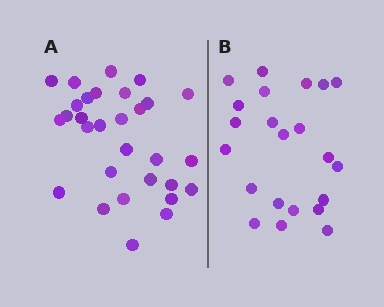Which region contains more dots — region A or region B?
Region A (the left region) has more dots.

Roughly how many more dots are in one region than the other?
Region A has roughly 8 or so more dots than region B.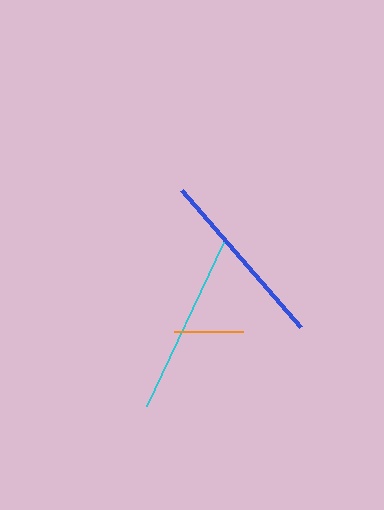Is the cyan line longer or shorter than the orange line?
The cyan line is longer than the orange line.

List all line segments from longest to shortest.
From longest to shortest: blue, cyan, orange.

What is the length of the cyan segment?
The cyan segment is approximately 180 pixels long.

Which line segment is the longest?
The blue line is the longest at approximately 181 pixels.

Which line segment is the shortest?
The orange line is the shortest at approximately 69 pixels.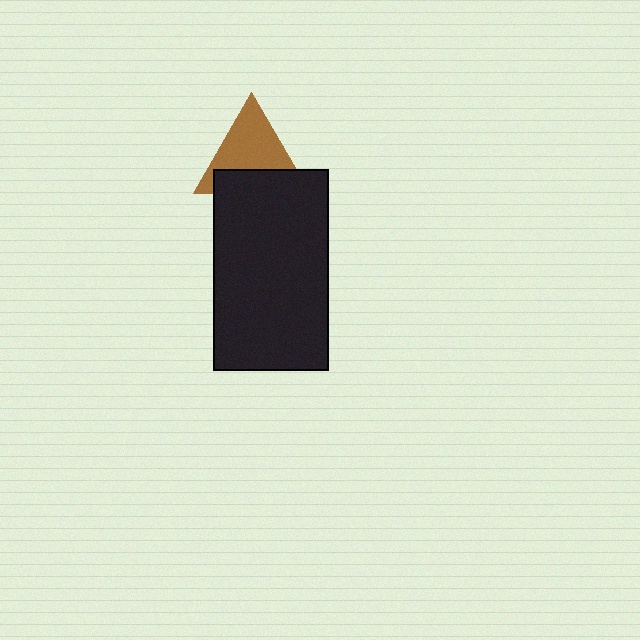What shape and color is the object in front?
The object in front is a black rectangle.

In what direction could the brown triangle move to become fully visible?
The brown triangle could move up. That would shift it out from behind the black rectangle entirely.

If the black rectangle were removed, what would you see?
You would see the complete brown triangle.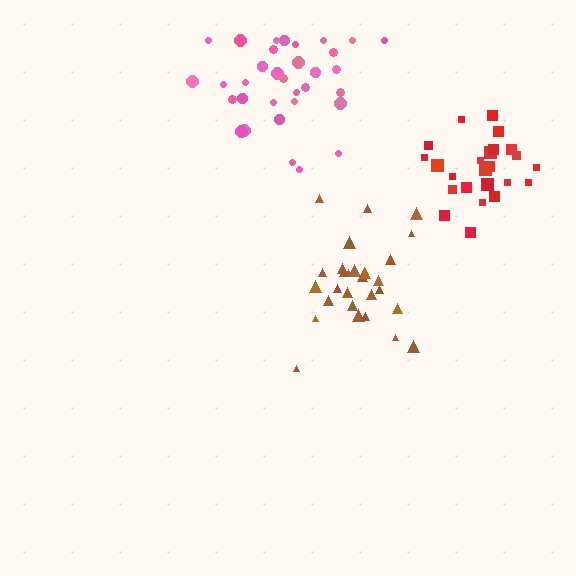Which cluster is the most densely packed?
Red.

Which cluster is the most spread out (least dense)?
Pink.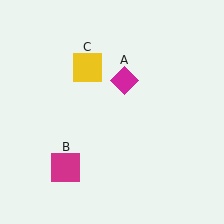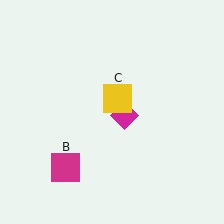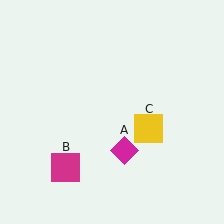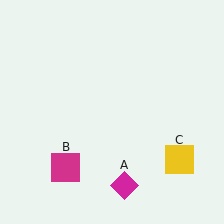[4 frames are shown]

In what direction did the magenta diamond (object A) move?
The magenta diamond (object A) moved down.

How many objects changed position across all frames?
2 objects changed position: magenta diamond (object A), yellow square (object C).